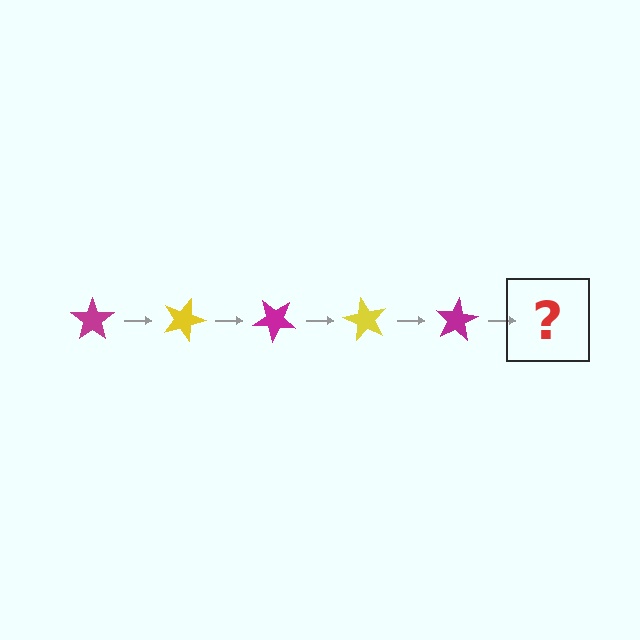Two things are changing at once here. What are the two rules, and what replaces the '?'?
The two rules are that it rotates 20 degrees each step and the color cycles through magenta and yellow. The '?' should be a yellow star, rotated 100 degrees from the start.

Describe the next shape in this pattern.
It should be a yellow star, rotated 100 degrees from the start.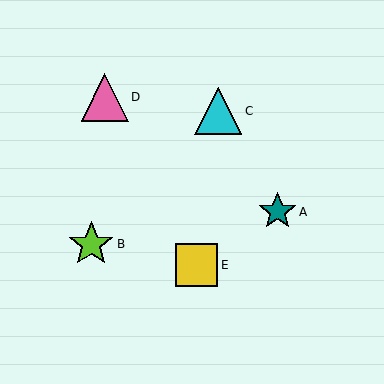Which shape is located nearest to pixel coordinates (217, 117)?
The cyan triangle (labeled C) at (218, 111) is nearest to that location.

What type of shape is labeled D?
Shape D is a pink triangle.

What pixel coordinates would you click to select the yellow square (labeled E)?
Click at (197, 265) to select the yellow square E.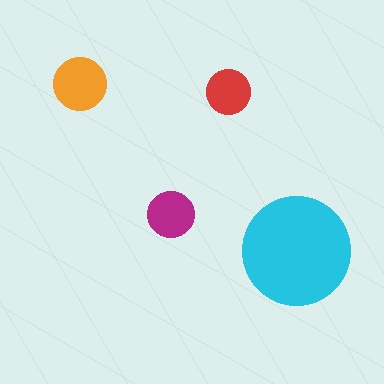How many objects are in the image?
There are 4 objects in the image.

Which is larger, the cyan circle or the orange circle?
The cyan one.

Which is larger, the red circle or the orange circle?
The orange one.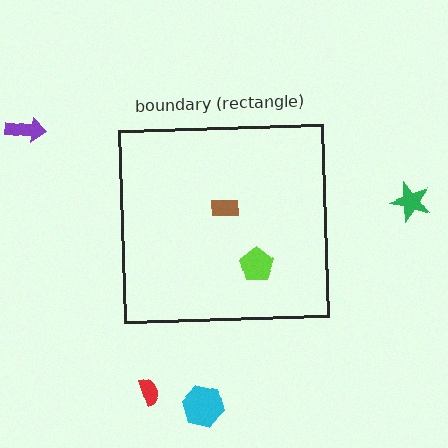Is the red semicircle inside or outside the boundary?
Outside.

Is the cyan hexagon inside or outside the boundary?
Outside.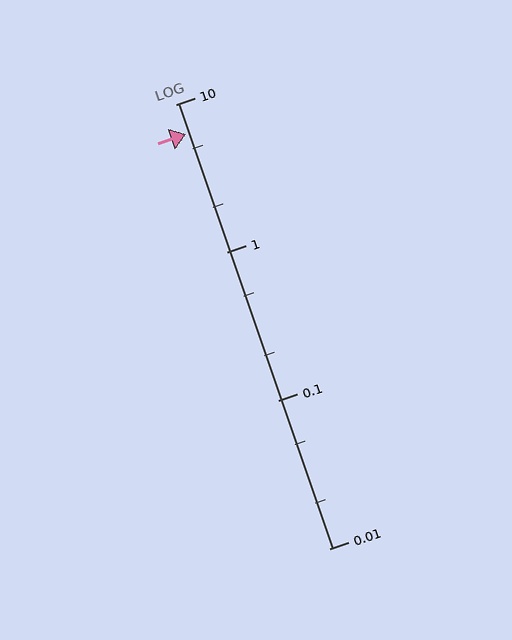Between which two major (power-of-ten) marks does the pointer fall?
The pointer is between 1 and 10.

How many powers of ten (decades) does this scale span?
The scale spans 3 decades, from 0.01 to 10.